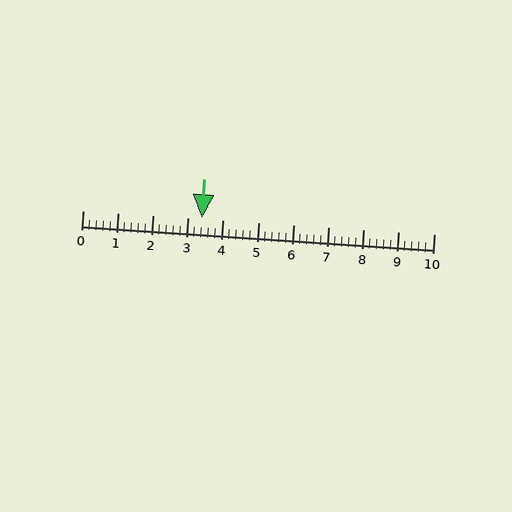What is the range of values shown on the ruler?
The ruler shows values from 0 to 10.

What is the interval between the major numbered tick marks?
The major tick marks are spaced 1 units apart.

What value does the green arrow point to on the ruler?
The green arrow points to approximately 3.4.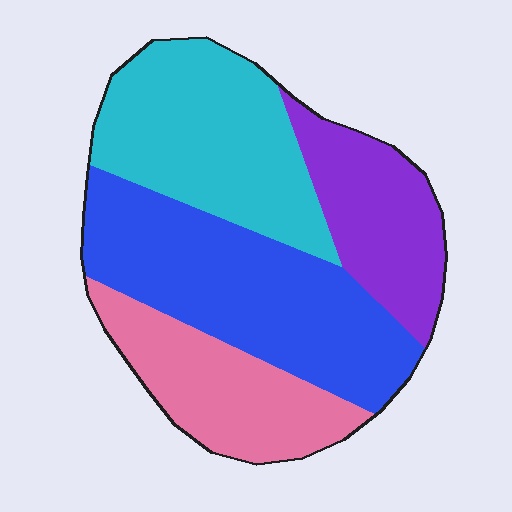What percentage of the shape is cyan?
Cyan covers about 30% of the shape.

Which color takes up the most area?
Blue, at roughly 35%.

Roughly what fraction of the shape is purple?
Purple takes up about one sixth (1/6) of the shape.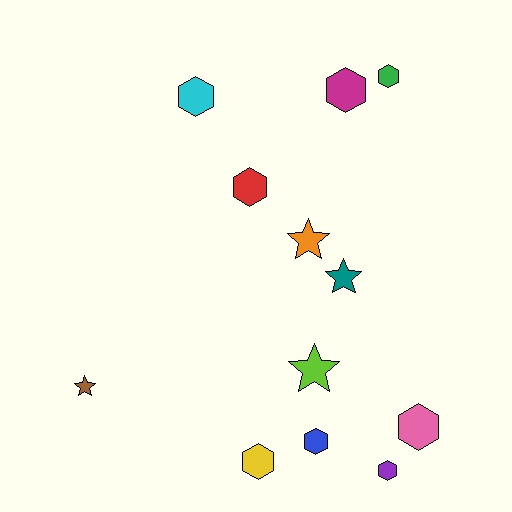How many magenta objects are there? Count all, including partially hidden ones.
There is 1 magenta object.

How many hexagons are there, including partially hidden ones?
There are 8 hexagons.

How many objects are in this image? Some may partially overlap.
There are 12 objects.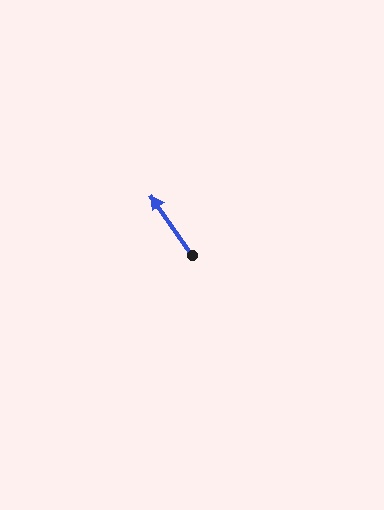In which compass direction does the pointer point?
Northwest.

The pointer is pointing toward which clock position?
Roughly 11 o'clock.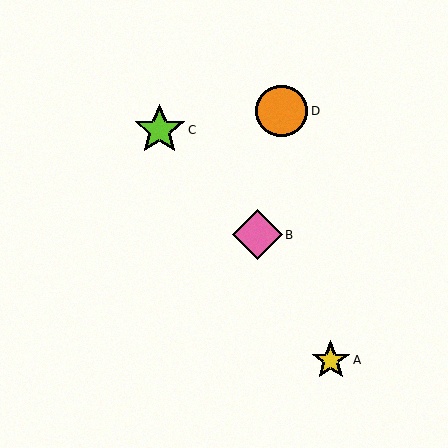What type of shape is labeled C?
Shape C is a lime star.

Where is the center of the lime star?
The center of the lime star is at (160, 130).